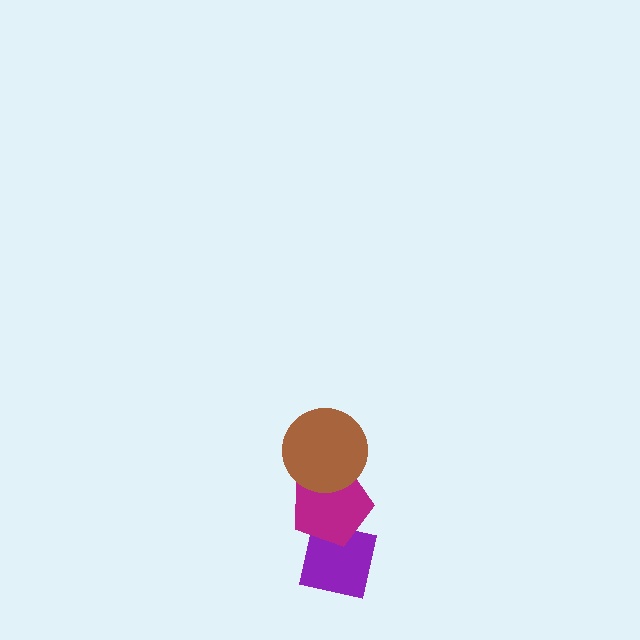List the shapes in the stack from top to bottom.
From top to bottom: the brown circle, the magenta pentagon, the purple square.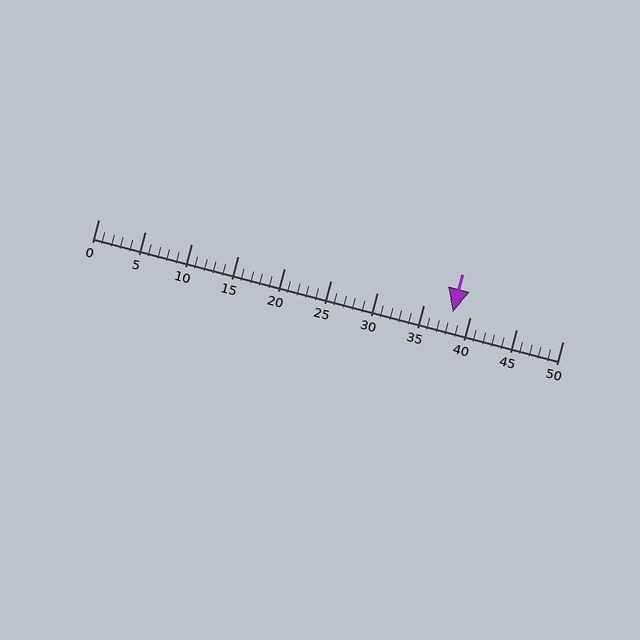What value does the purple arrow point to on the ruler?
The purple arrow points to approximately 38.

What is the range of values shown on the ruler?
The ruler shows values from 0 to 50.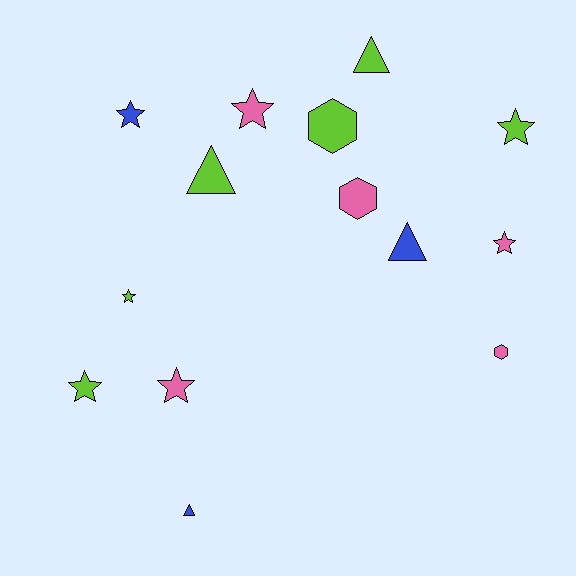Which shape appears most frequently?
Star, with 7 objects.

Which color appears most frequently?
Lime, with 6 objects.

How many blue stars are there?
There is 1 blue star.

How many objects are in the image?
There are 14 objects.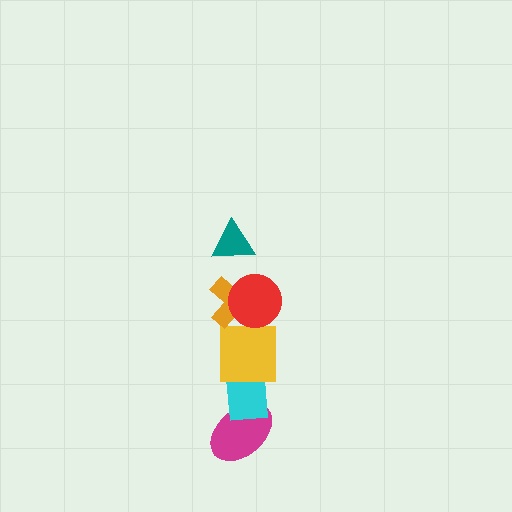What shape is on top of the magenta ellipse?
The cyan rectangle is on top of the magenta ellipse.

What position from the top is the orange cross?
The orange cross is 3rd from the top.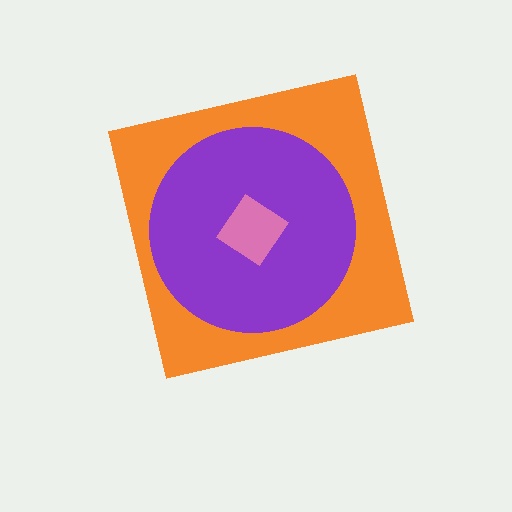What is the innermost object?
The pink diamond.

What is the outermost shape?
The orange square.